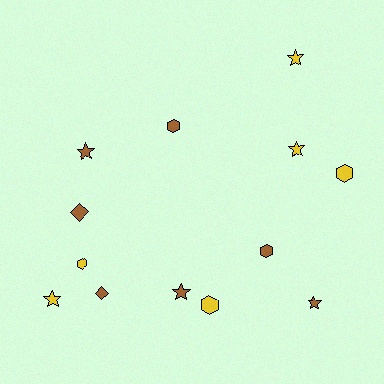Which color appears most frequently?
Brown, with 7 objects.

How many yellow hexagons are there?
There are 3 yellow hexagons.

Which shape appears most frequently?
Star, with 6 objects.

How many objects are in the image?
There are 13 objects.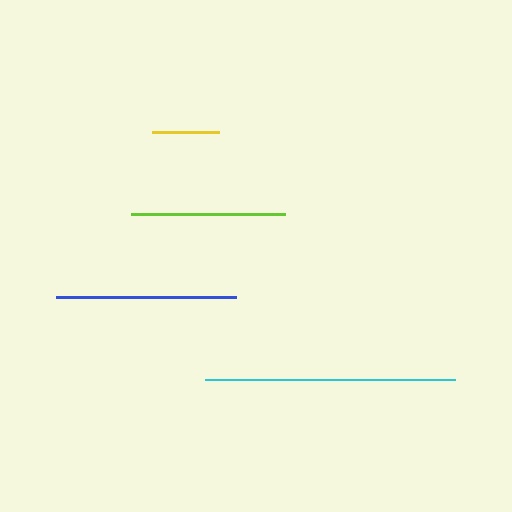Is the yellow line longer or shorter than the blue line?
The blue line is longer than the yellow line.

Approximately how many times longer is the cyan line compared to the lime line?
The cyan line is approximately 1.6 times the length of the lime line.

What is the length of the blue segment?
The blue segment is approximately 180 pixels long.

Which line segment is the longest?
The cyan line is the longest at approximately 251 pixels.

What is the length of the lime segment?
The lime segment is approximately 154 pixels long.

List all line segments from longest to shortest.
From longest to shortest: cyan, blue, lime, yellow.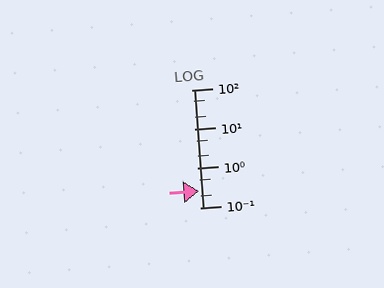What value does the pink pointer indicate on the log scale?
The pointer indicates approximately 0.26.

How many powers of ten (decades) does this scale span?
The scale spans 3 decades, from 0.1 to 100.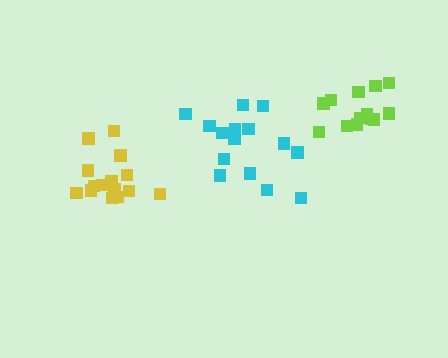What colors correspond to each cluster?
The clusters are colored: yellow, lime, cyan.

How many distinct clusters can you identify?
There are 3 distinct clusters.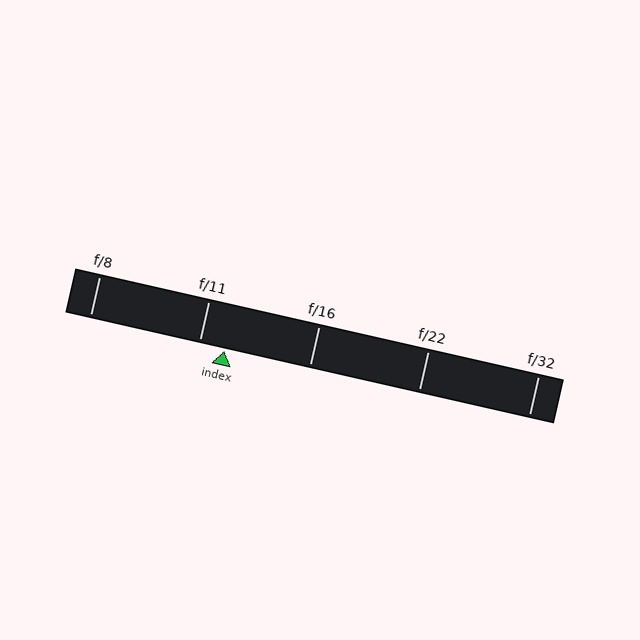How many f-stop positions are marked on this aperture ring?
There are 5 f-stop positions marked.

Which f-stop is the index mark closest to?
The index mark is closest to f/11.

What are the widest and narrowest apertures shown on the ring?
The widest aperture shown is f/8 and the narrowest is f/32.